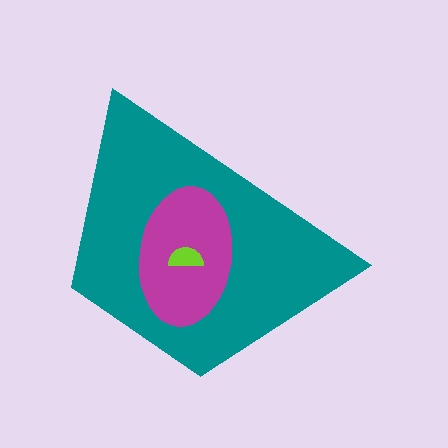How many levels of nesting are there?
3.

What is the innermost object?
The lime semicircle.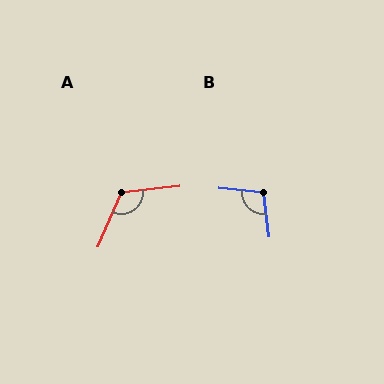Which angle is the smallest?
B, at approximately 102 degrees.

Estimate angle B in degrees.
Approximately 102 degrees.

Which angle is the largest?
A, at approximately 120 degrees.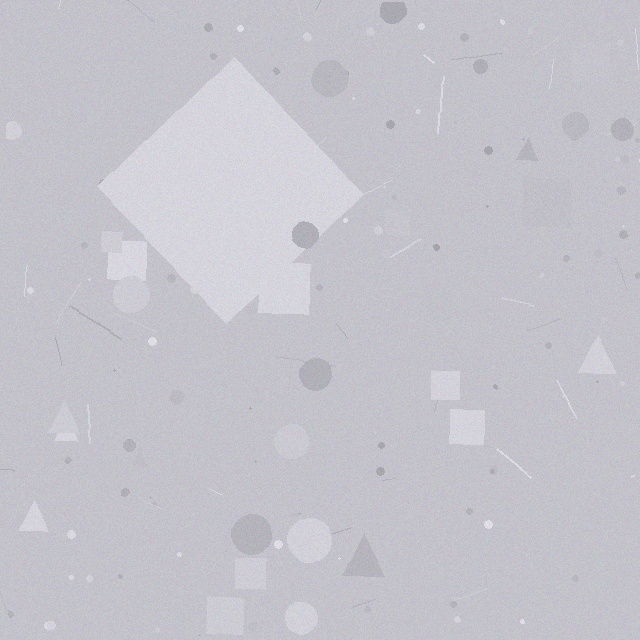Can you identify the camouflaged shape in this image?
The camouflaged shape is a diamond.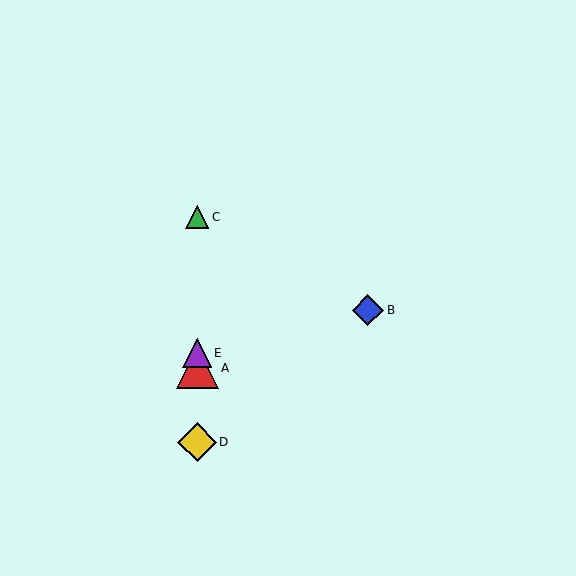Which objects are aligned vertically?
Objects A, C, D, E are aligned vertically.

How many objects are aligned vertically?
4 objects (A, C, D, E) are aligned vertically.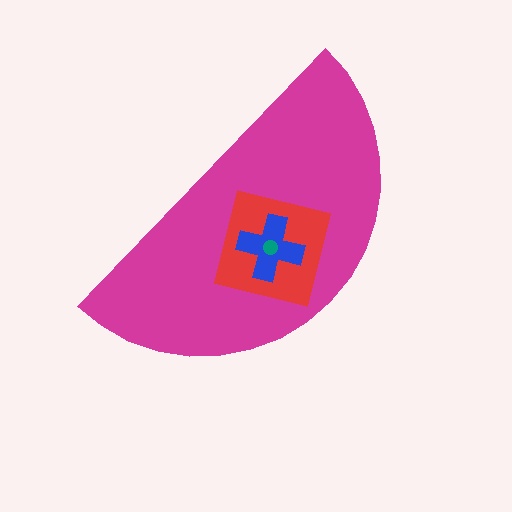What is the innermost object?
The teal circle.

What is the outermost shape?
The magenta semicircle.